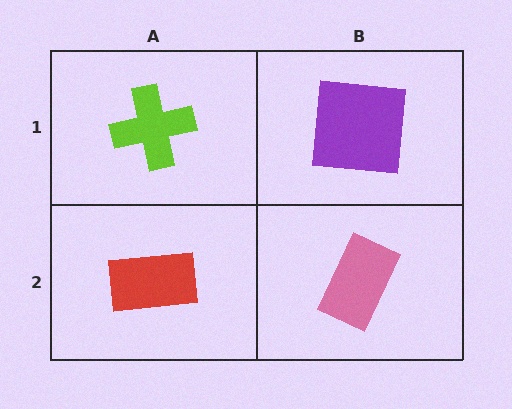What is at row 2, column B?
A pink rectangle.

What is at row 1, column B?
A purple square.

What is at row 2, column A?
A red rectangle.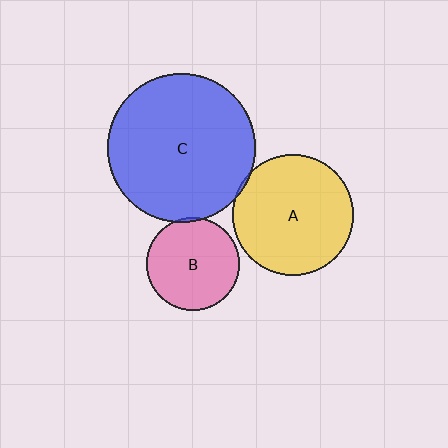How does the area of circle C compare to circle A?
Approximately 1.5 times.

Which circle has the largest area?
Circle C (blue).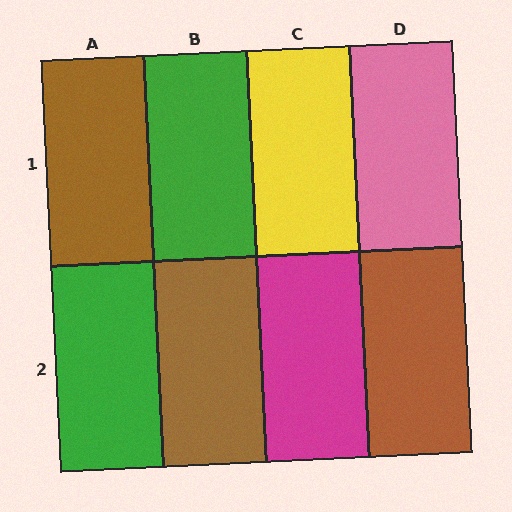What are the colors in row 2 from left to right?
Green, brown, magenta, brown.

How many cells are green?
2 cells are green.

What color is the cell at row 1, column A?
Brown.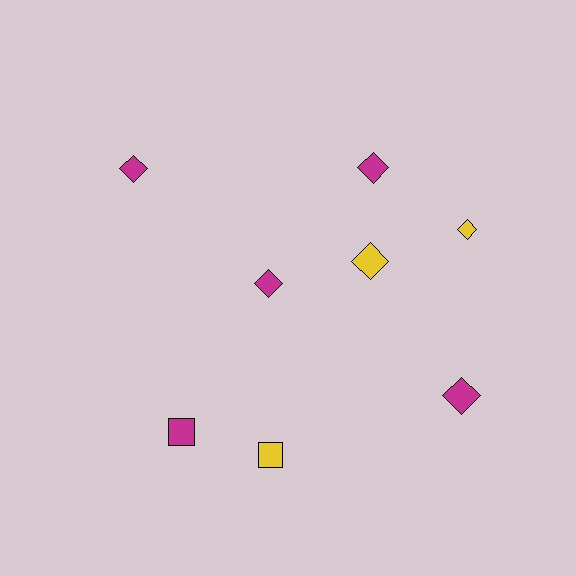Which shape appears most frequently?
Diamond, with 6 objects.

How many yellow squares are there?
There is 1 yellow square.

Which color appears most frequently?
Magenta, with 5 objects.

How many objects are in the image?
There are 8 objects.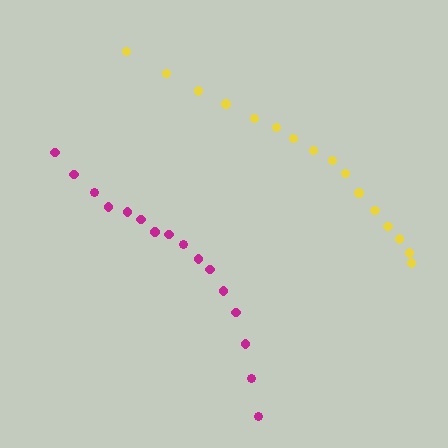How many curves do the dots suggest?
There are 2 distinct paths.